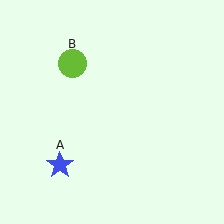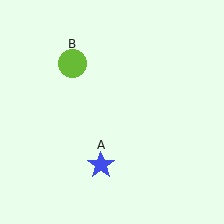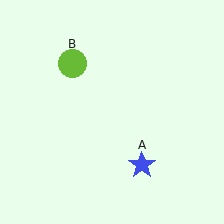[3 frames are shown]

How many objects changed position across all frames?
1 object changed position: blue star (object A).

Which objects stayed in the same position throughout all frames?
Lime circle (object B) remained stationary.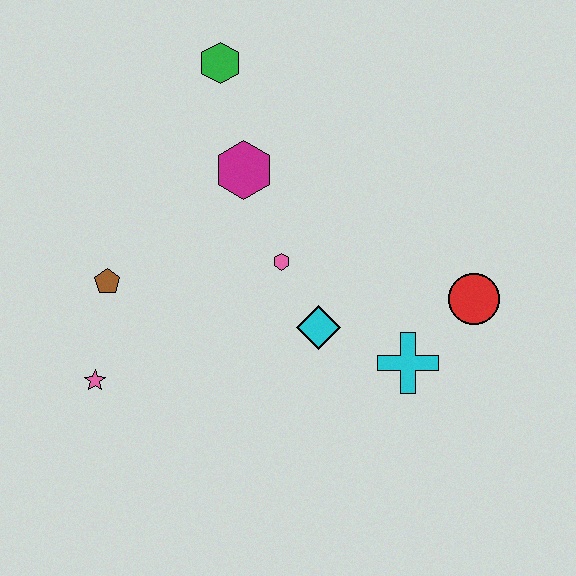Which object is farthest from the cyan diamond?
The green hexagon is farthest from the cyan diamond.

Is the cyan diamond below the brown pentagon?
Yes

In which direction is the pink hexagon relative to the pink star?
The pink hexagon is to the right of the pink star.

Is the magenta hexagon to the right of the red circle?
No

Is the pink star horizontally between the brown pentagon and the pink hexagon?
No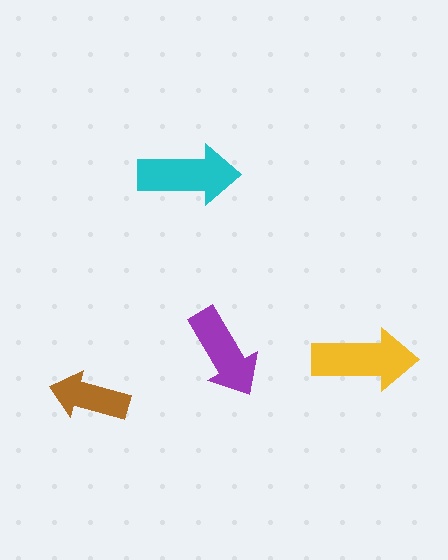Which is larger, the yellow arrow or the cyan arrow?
The yellow one.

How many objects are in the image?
There are 4 objects in the image.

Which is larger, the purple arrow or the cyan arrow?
The cyan one.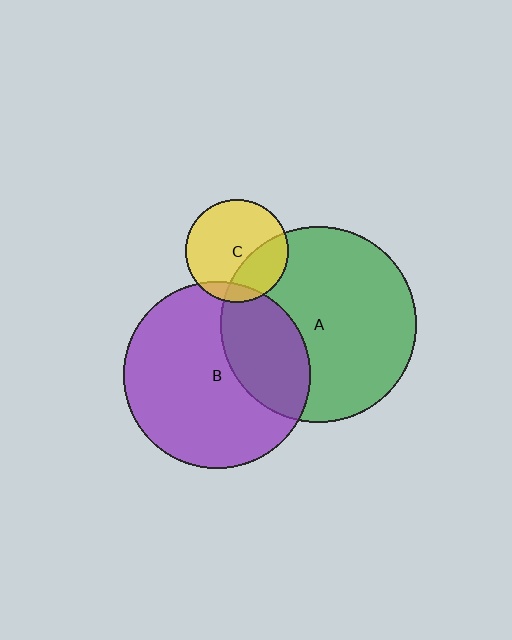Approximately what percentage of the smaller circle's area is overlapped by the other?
Approximately 10%.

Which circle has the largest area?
Circle A (green).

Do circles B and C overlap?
Yes.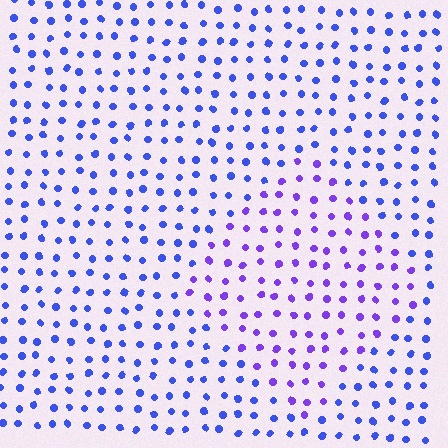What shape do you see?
I see a diamond.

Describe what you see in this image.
The image is filled with small blue elements in a uniform arrangement. A diamond-shaped region is visible where the elements are tinted to a slightly different hue, forming a subtle color boundary.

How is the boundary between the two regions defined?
The boundary is defined purely by a slight shift in hue (about 32 degrees). Spacing, size, and orientation are identical on both sides.